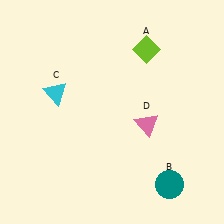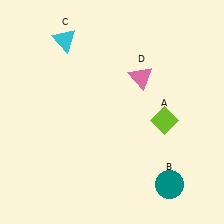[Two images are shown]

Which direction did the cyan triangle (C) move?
The cyan triangle (C) moved up.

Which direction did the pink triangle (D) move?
The pink triangle (D) moved up.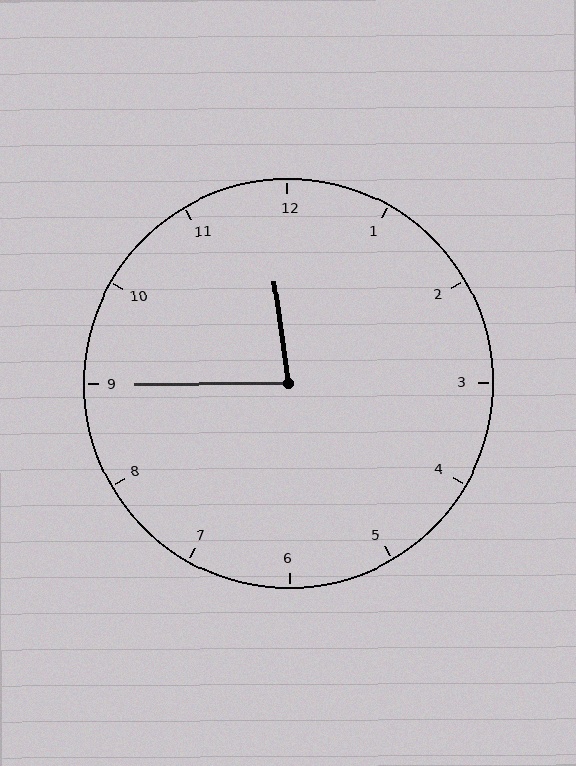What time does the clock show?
11:45.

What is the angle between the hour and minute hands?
Approximately 82 degrees.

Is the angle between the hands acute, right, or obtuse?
It is acute.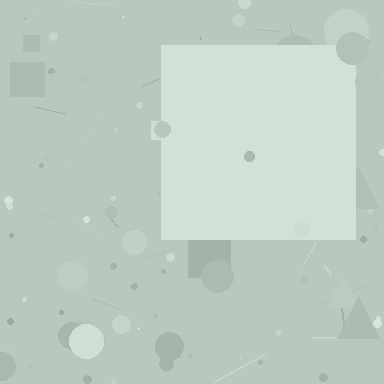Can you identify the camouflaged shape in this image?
The camouflaged shape is a square.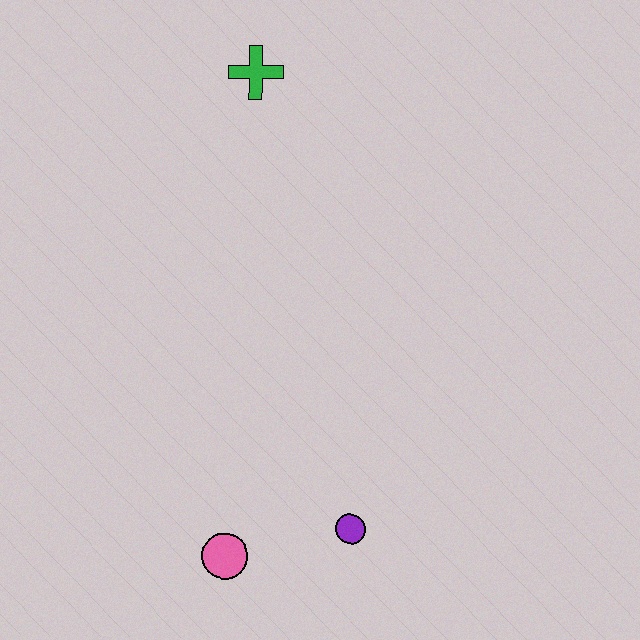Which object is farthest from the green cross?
The pink circle is farthest from the green cross.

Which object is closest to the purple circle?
The pink circle is closest to the purple circle.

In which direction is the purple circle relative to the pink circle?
The purple circle is to the right of the pink circle.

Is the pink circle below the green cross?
Yes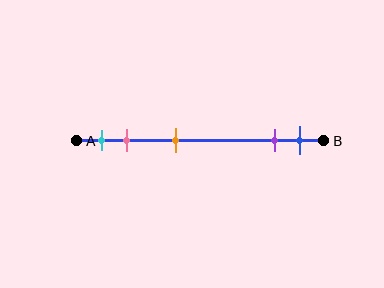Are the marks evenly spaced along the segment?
No, the marks are not evenly spaced.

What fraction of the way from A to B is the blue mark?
The blue mark is approximately 90% (0.9) of the way from A to B.